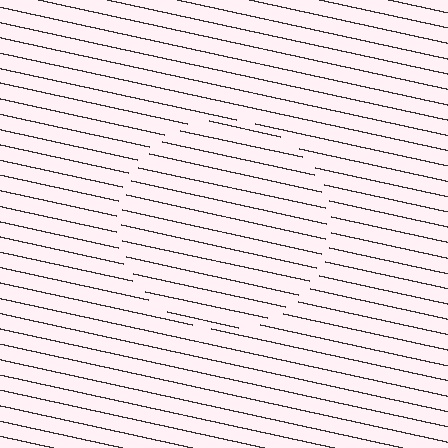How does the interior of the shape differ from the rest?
The interior of the shape contains the same grating, shifted by half a period — the contour is defined by the phase discontinuity where line-ends from the inner and outer gratings abut.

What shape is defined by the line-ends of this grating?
An illusory circle. The interior of the shape contains the same grating, shifted by half a period — the contour is defined by the phase discontinuity where line-ends from the inner and outer gratings abut.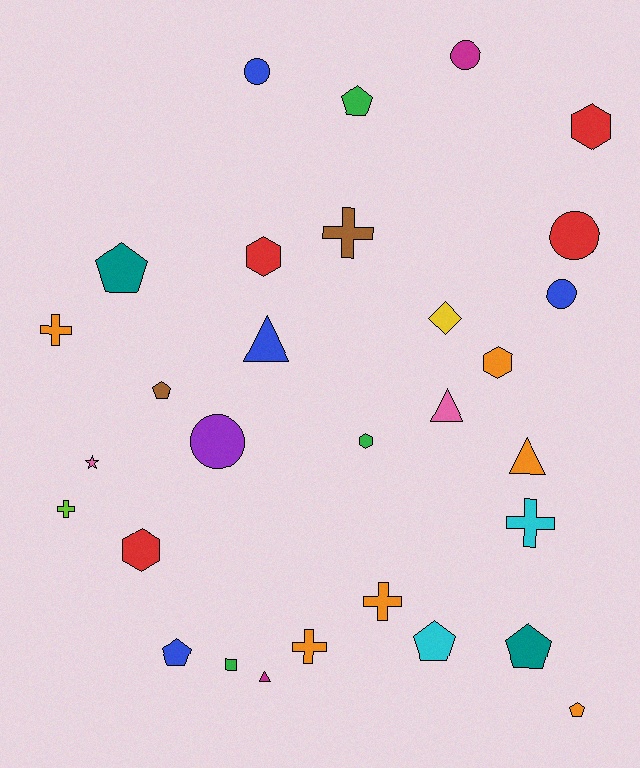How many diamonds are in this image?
There is 1 diamond.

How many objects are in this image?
There are 30 objects.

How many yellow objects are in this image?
There is 1 yellow object.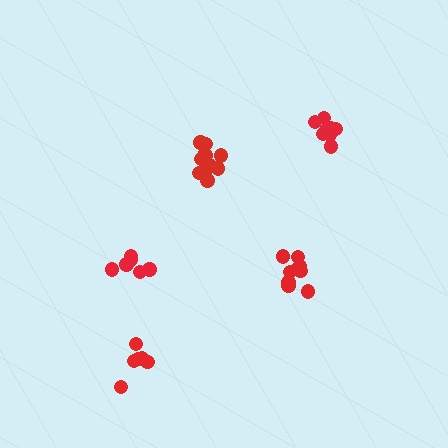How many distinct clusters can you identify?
There are 5 distinct clusters.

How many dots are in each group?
Group 1: 11 dots, Group 2: 9 dots, Group 3: 6 dots, Group 4: 9 dots, Group 5: 6 dots (41 total).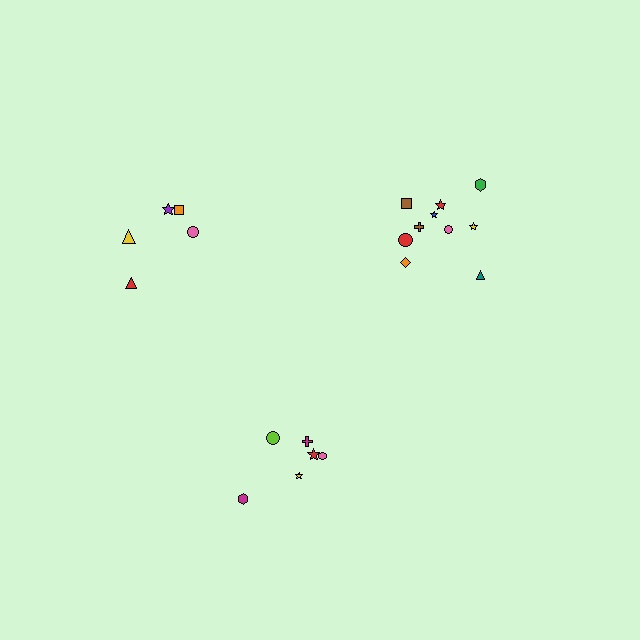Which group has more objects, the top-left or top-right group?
The top-right group.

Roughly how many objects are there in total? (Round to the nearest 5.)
Roughly 20 objects in total.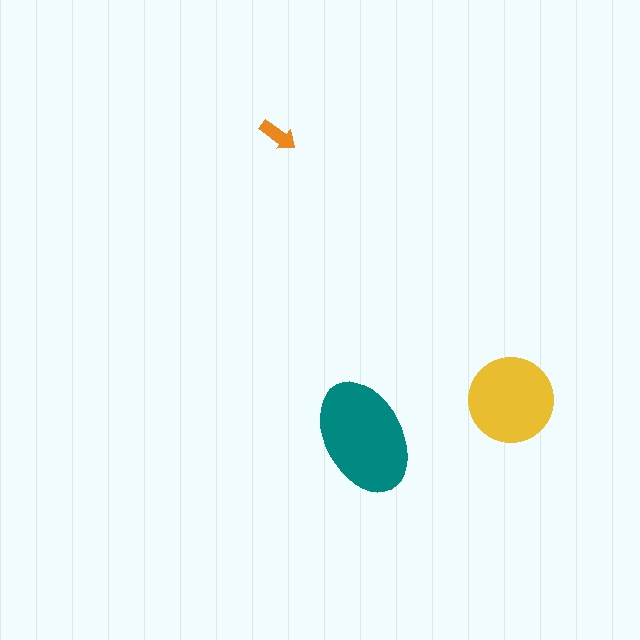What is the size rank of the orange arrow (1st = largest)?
3rd.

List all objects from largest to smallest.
The teal ellipse, the yellow circle, the orange arrow.